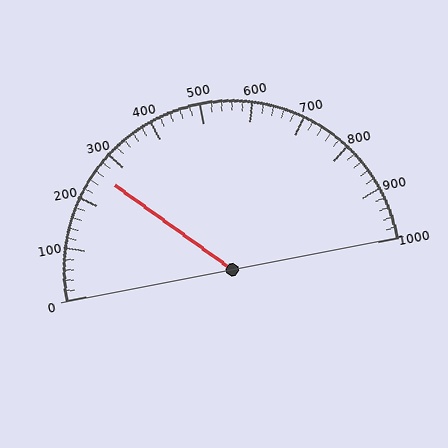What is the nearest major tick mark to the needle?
The nearest major tick mark is 300.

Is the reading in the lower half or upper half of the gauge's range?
The reading is in the lower half of the range (0 to 1000).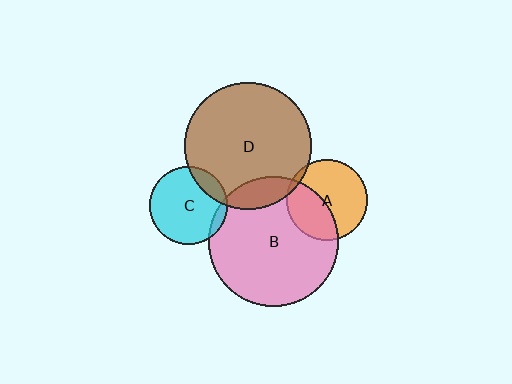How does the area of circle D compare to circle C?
Approximately 2.6 times.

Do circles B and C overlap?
Yes.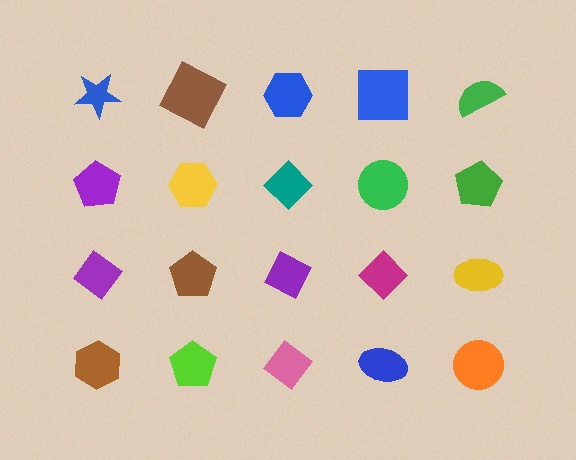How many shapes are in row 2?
5 shapes.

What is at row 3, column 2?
A brown pentagon.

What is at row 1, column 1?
A blue star.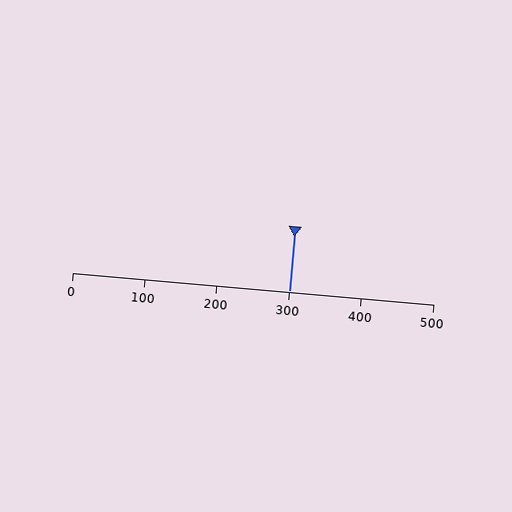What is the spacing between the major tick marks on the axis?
The major ticks are spaced 100 apart.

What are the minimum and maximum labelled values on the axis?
The axis runs from 0 to 500.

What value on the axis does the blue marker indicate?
The marker indicates approximately 300.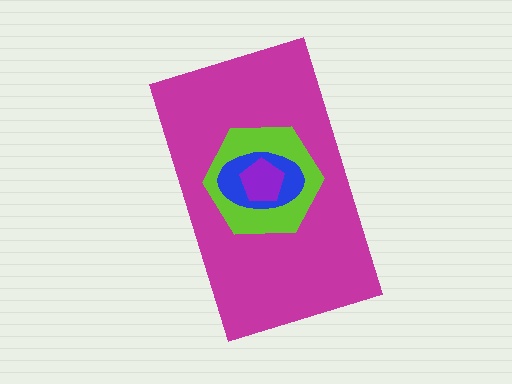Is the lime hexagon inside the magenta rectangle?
Yes.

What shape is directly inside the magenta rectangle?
The lime hexagon.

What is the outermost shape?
The magenta rectangle.